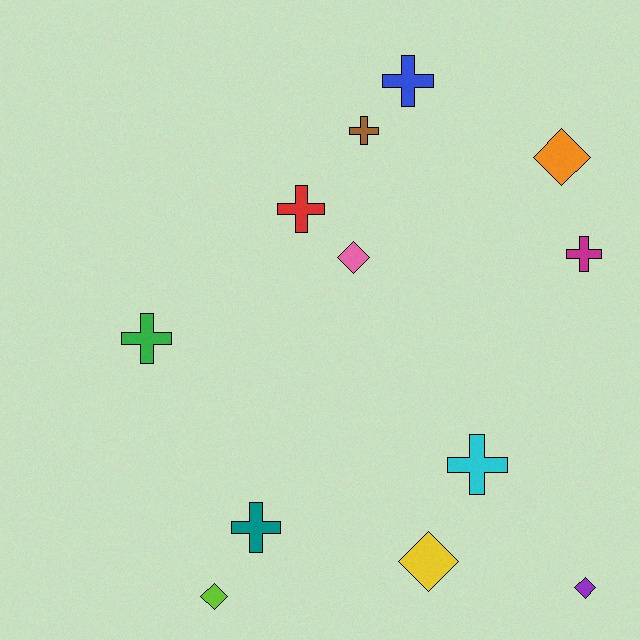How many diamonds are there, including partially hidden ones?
There are 5 diamonds.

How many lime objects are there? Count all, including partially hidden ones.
There is 1 lime object.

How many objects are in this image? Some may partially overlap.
There are 12 objects.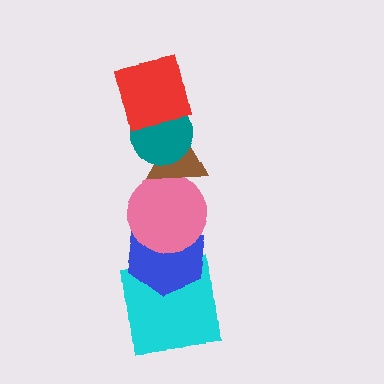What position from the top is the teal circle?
The teal circle is 2nd from the top.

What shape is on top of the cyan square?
The blue hexagon is on top of the cyan square.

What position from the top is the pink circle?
The pink circle is 4th from the top.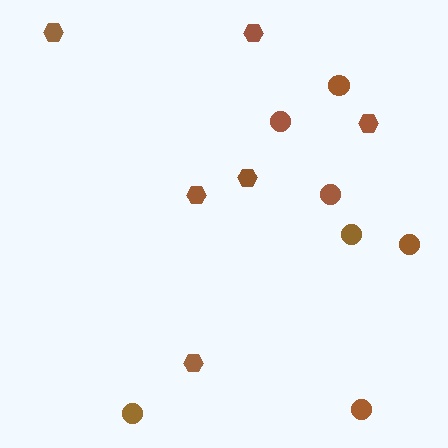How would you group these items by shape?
There are 2 groups: one group of hexagons (6) and one group of circles (7).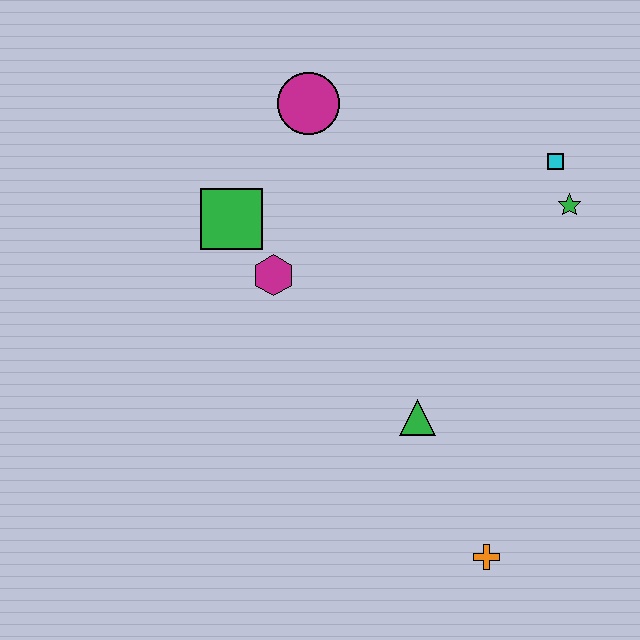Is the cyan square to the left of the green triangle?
No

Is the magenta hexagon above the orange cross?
Yes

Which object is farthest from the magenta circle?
The orange cross is farthest from the magenta circle.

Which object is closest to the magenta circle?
The green square is closest to the magenta circle.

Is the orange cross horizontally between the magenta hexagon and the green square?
No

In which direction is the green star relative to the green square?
The green star is to the right of the green square.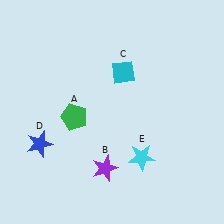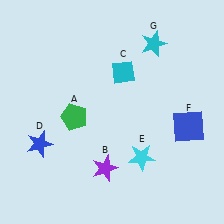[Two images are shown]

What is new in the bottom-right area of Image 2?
A blue square (F) was added in the bottom-right area of Image 2.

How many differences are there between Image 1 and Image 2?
There are 2 differences between the two images.